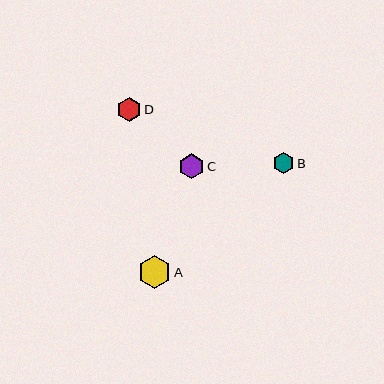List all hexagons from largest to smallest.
From largest to smallest: A, C, D, B.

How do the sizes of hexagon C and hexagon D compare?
Hexagon C and hexagon D are approximately the same size.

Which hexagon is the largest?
Hexagon A is the largest with a size of approximately 33 pixels.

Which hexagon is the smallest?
Hexagon B is the smallest with a size of approximately 21 pixels.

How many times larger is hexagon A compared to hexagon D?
Hexagon A is approximately 1.4 times the size of hexagon D.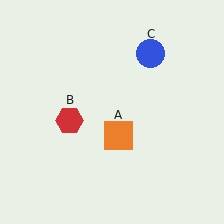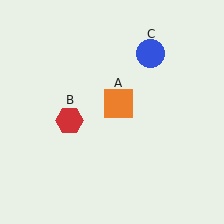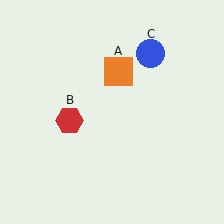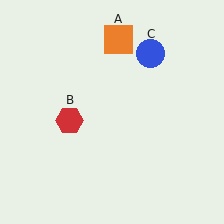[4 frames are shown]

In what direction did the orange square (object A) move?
The orange square (object A) moved up.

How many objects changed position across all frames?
1 object changed position: orange square (object A).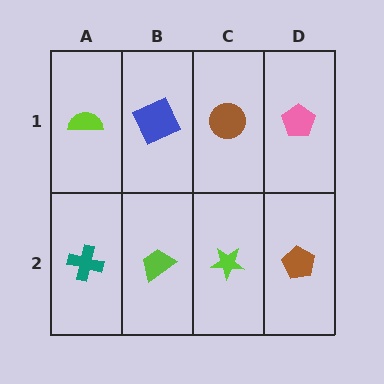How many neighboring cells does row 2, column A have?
2.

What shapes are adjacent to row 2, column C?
A brown circle (row 1, column C), a lime trapezoid (row 2, column B), a brown pentagon (row 2, column D).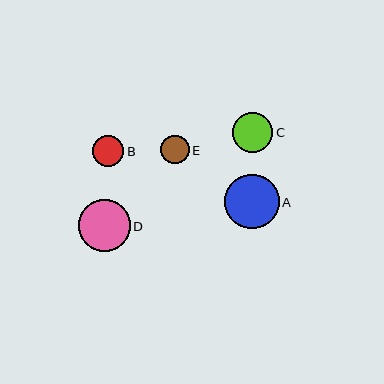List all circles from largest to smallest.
From largest to smallest: A, D, C, B, E.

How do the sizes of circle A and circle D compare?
Circle A and circle D are approximately the same size.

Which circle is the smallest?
Circle E is the smallest with a size of approximately 29 pixels.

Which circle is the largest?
Circle A is the largest with a size of approximately 55 pixels.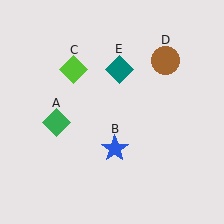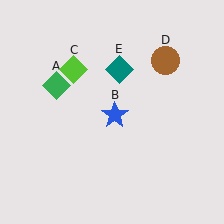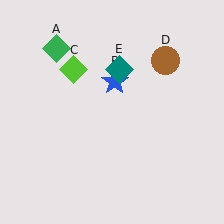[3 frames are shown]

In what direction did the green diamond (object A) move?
The green diamond (object A) moved up.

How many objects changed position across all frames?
2 objects changed position: green diamond (object A), blue star (object B).